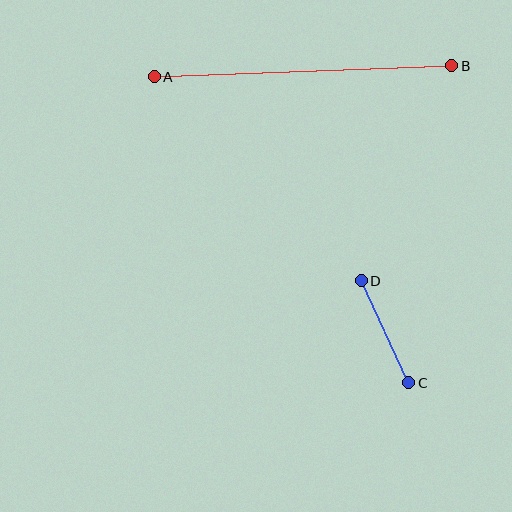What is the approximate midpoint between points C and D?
The midpoint is at approximately (385, 332) pixels.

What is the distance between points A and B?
The distance is approximately 298 pixels.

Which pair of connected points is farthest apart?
Points A and B are farthest apart.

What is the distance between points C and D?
The distance is approximately 113 pixels.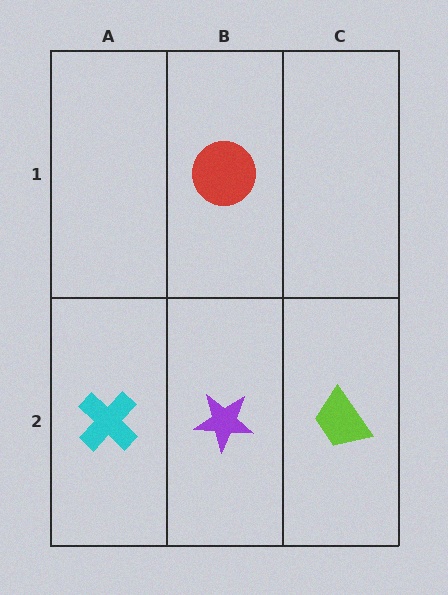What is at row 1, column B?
A red circle.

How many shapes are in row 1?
1 shape.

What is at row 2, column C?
A lime trapezoid.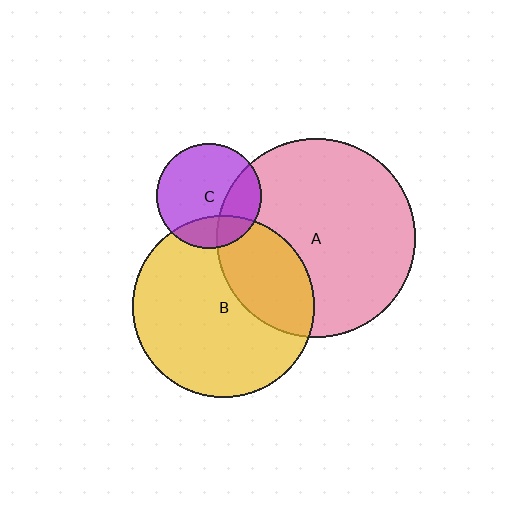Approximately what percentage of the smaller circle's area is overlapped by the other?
Approximately 20%.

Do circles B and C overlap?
Yes.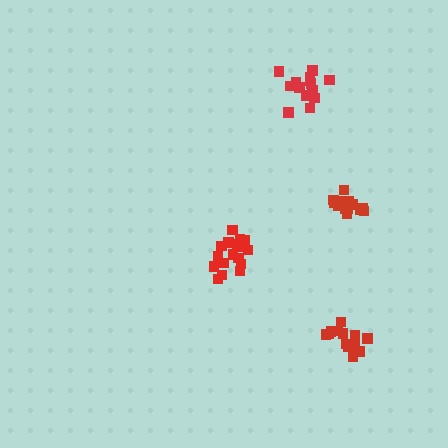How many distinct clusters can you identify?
There are 4 distinct clusters.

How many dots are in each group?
Group 1: 16 dots, Group 2: 16 dots, Group 3: 19 dots, Group 4: 13 dots (64 total).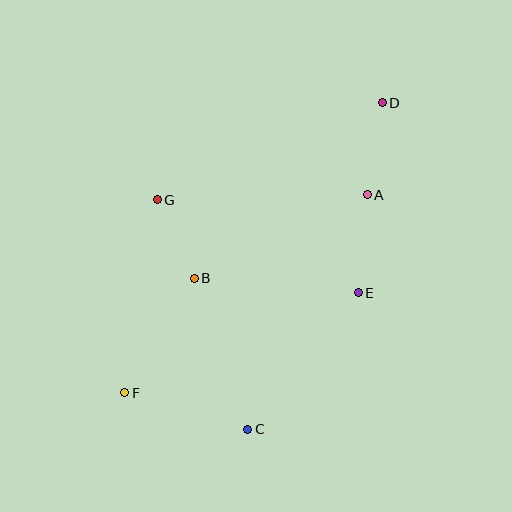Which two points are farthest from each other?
Points D and F are farthest from each other.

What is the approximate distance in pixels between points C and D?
The distance between C and D is approximately 353 pixels.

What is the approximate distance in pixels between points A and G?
The distance between A and G is approximately 210 pixels.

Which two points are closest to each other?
Points B and G are closest to each other.